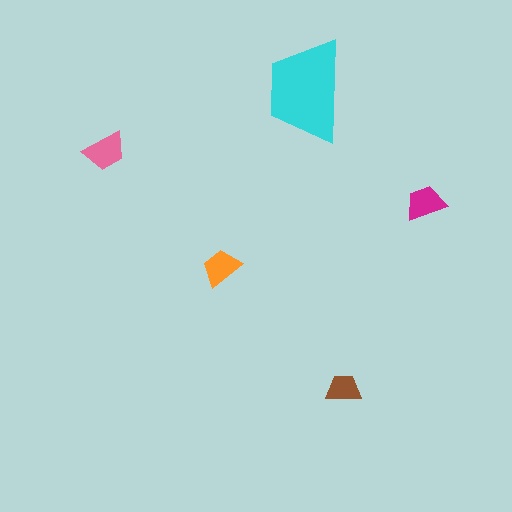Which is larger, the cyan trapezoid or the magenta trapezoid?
The cyan one.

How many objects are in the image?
There are 5 objects in the image.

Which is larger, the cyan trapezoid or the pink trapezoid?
The cyan one.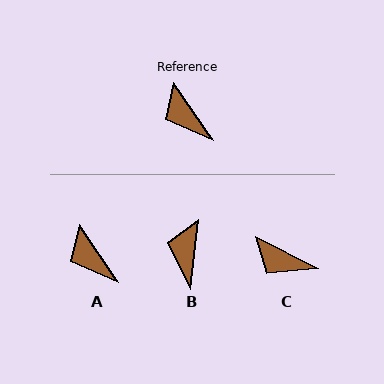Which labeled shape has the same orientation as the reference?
A.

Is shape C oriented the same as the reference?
No, it is off by about 29 degrees.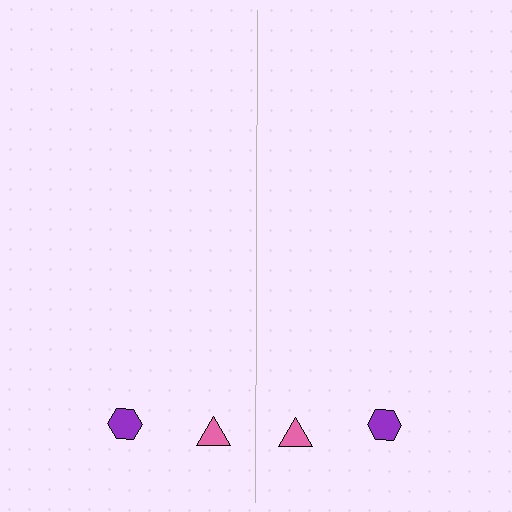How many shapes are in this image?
There are 4 shapes in this image.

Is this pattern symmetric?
Yes, this pattern has bilateral (reflection) symmetry.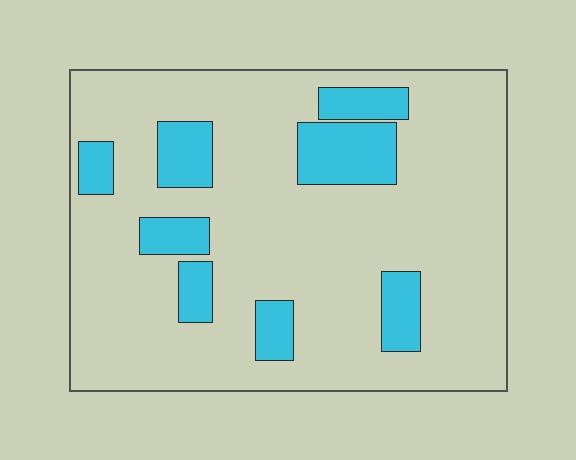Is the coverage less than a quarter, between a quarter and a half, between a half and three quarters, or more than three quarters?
Less than a quarter.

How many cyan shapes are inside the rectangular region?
8.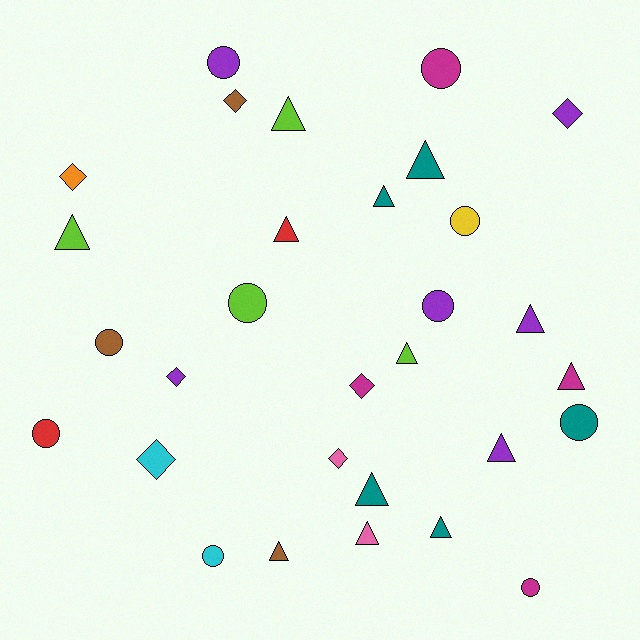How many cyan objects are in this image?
There are 2 cyan objects.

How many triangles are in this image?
There are 13 triangles.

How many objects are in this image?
There are 30 objects.